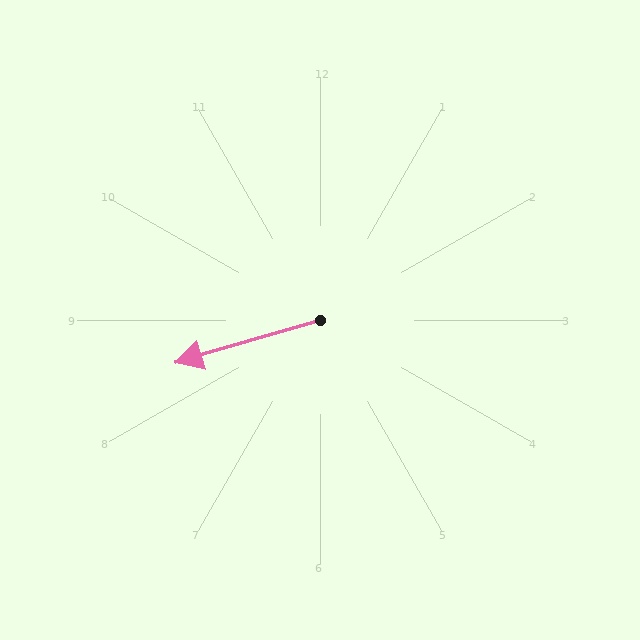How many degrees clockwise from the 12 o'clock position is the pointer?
Approximately 254 degrees.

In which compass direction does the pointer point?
West.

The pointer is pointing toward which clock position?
Roughly 8 o'clock.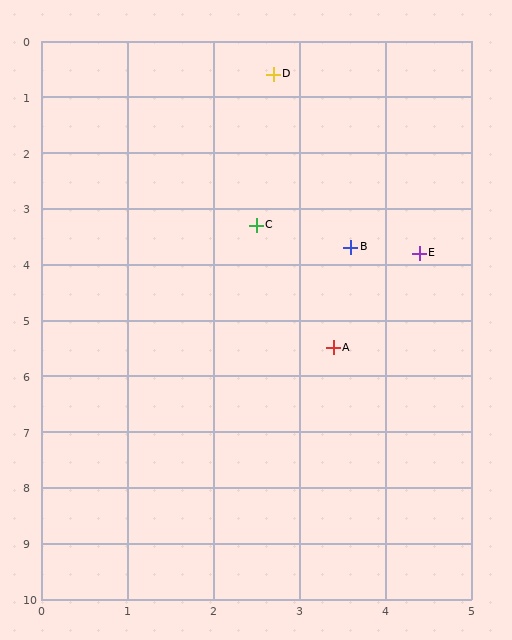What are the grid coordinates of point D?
Point D is at approximately (2.7, 0.6).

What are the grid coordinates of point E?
Point E is at approximately (4.4, 3.8).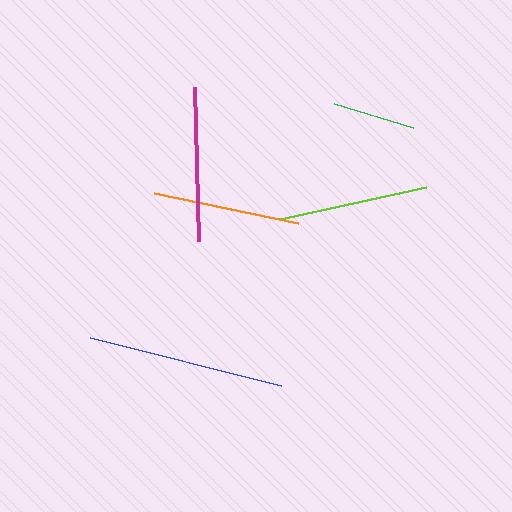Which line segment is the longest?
The blue line is the longest at approximately 197 pixels.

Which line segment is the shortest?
The green line is the shortest at approximately 83 pixels.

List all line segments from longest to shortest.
From longest to shortest: blue, magenta, lime, orange, green.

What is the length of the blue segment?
The blue segment is approximately 197 pixels long.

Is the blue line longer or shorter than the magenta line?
The blue line is longer than the magenta line.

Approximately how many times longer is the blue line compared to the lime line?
The blue line is approximately 1.3 times the length of the lime line.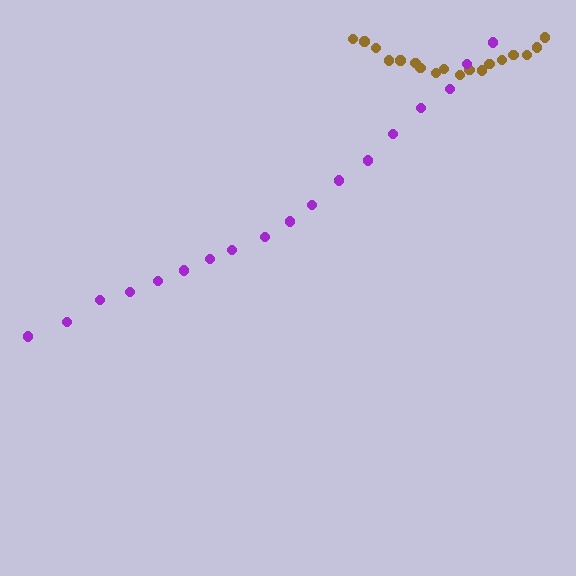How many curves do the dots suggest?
There are 2 distinct paths.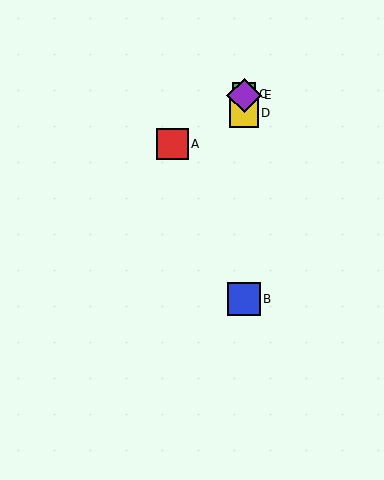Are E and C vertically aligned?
Yes, both are at x≈244.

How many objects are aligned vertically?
4 objects (B, C, D, E) are aligned vertically.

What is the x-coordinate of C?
Object C is at x≈244.